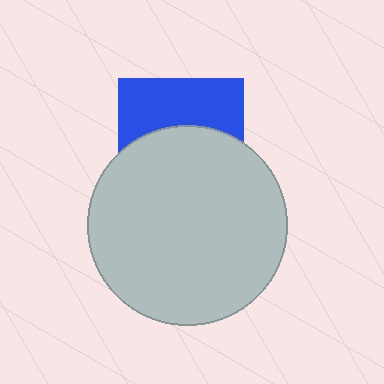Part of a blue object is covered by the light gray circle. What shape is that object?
It is a square.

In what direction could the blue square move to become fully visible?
The blue square could move up. That would shift it out from behind the light gray circle entirely.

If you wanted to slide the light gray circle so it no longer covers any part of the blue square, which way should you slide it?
Slide it down — that is the most direct way to separate the two shapes.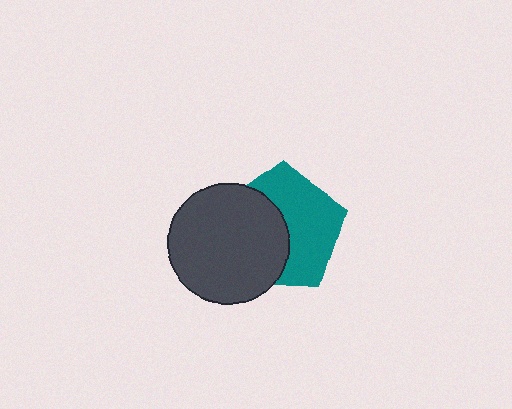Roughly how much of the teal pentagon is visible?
About half of it is visible (roughly 54%).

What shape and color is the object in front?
The object in front is a dark gray circle.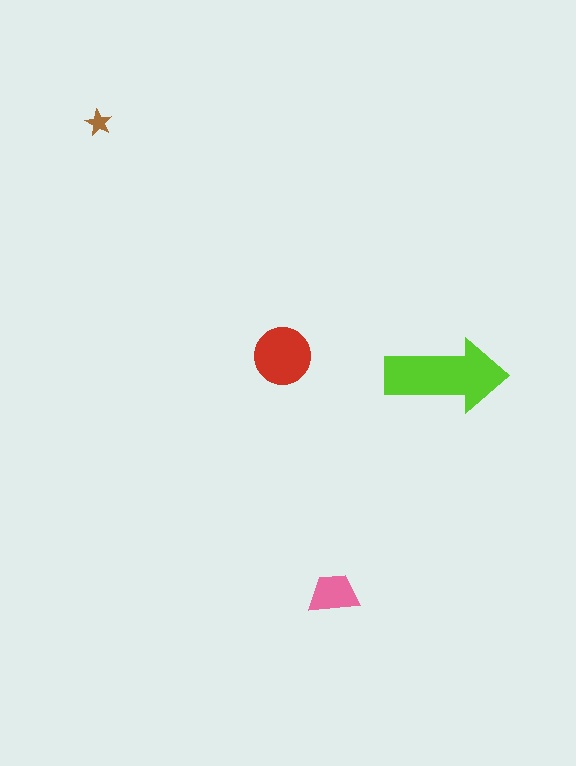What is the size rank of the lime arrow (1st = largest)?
1st.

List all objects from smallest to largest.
The brown star, the pink trapezoid, the red circle, the lime arrow.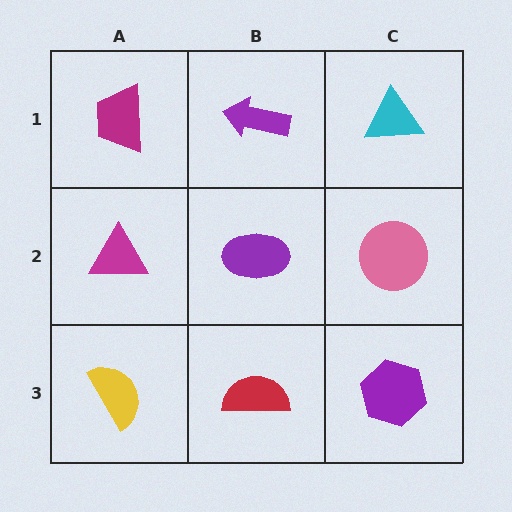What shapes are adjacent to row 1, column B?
A purple ellipse (row 2, column B), a magenta trapezoid (row 1, column A), a cyan triangle (row 1, column C).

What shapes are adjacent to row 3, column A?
A magenta triangle (row 2, column A), a red semicircle (row 3, column B).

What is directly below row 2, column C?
A purple hexagon.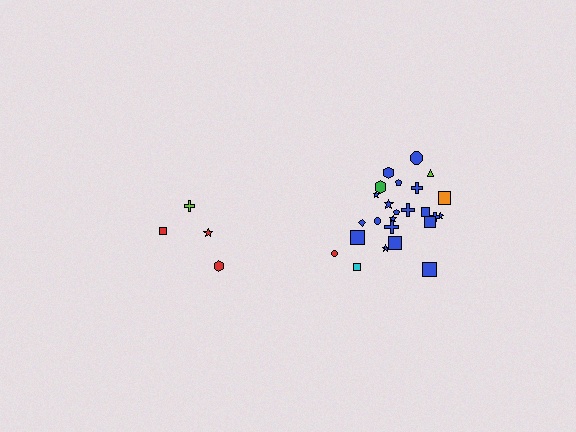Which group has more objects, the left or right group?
The right group.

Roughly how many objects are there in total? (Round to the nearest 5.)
Roughly 30 objects in total.